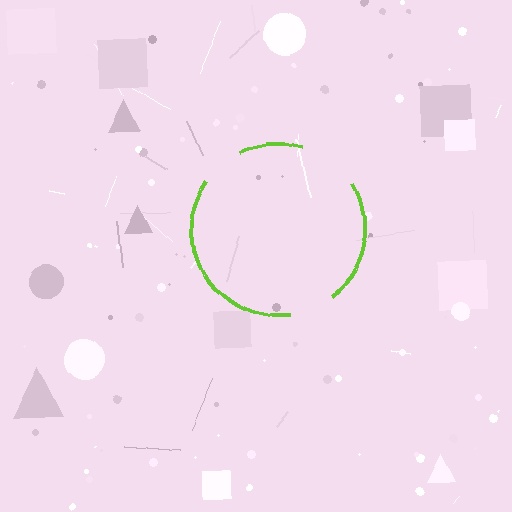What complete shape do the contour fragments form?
The contour fragments form a circle.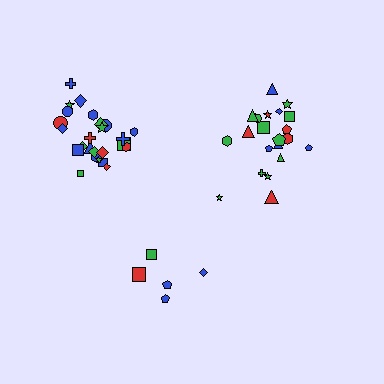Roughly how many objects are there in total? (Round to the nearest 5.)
Roughly 50 objects in total.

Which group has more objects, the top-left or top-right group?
The top-left group.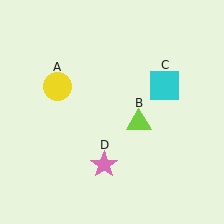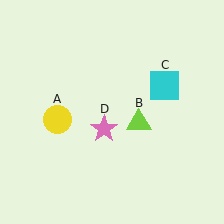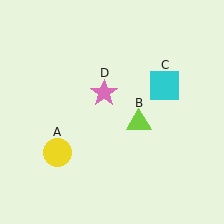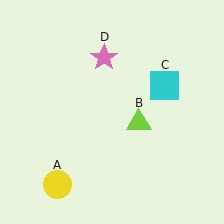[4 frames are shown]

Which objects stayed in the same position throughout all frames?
Lime triangle (object B) and cyan square (object C) remained stationary.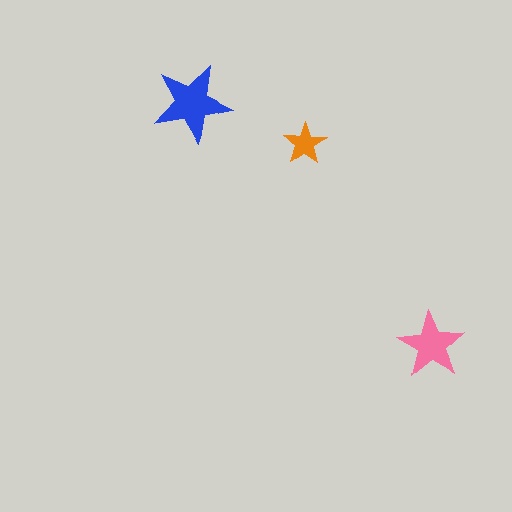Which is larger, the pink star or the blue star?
The blue one.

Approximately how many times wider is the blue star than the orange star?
About 2 times wider.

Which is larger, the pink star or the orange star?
The pink one.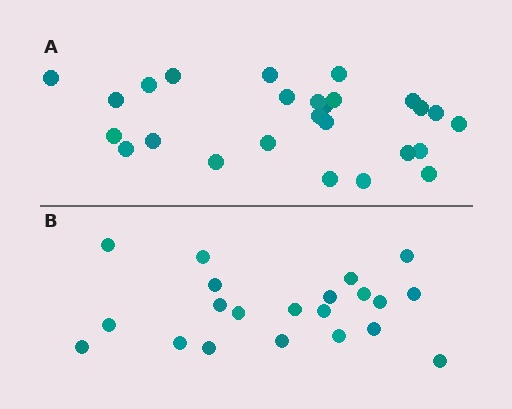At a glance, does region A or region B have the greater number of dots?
Region A (the top region) has more dots.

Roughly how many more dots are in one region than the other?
Region A has about 5 more dots than region B.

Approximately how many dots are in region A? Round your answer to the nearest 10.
About 30 dots. (The exact count is 26, which rounds to 30.)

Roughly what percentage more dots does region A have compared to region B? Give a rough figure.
About 25% more.